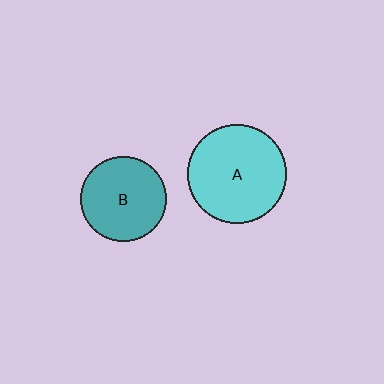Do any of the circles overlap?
No, none of the circles overlap.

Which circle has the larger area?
Circle A (cyan).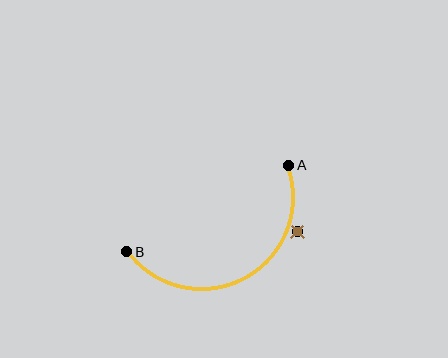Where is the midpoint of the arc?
The arc midpoint is the point on the curve farthest from the straight line joining A and B. It sits below that line.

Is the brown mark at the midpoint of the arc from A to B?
No — the brown mark does not lie on the arc at all. It sits slightly outside the curve.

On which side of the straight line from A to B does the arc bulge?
The arc bulges below the straight line connecting A and B.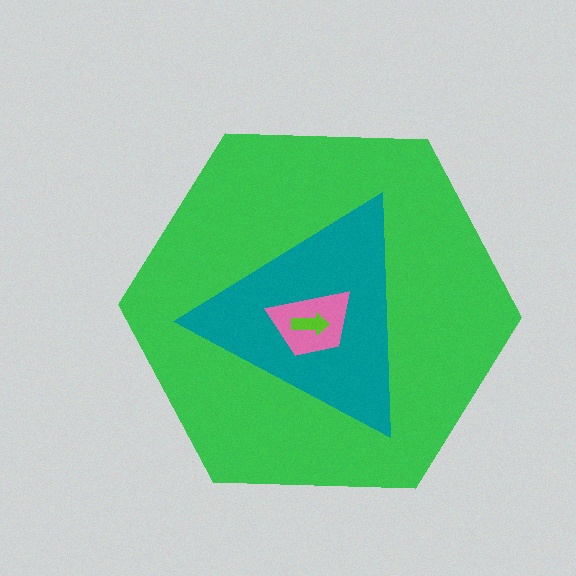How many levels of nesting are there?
4.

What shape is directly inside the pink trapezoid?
The lime arrow.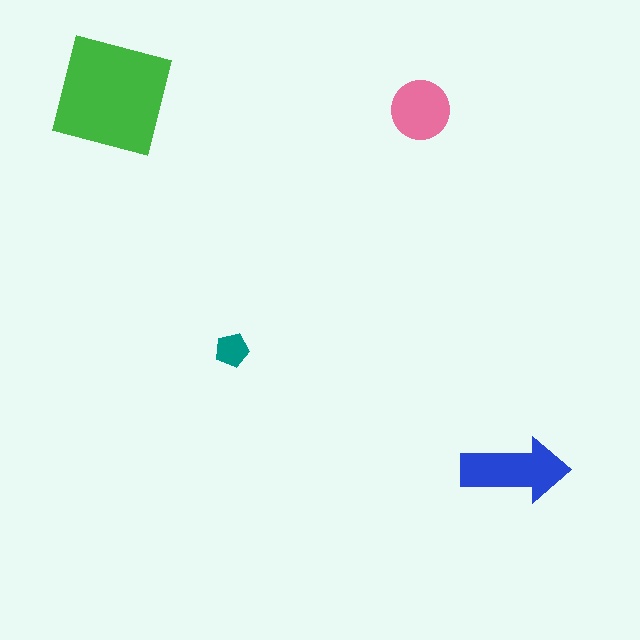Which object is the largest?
The green square.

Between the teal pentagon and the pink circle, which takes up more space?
The pink circle.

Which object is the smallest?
The teal pentagon.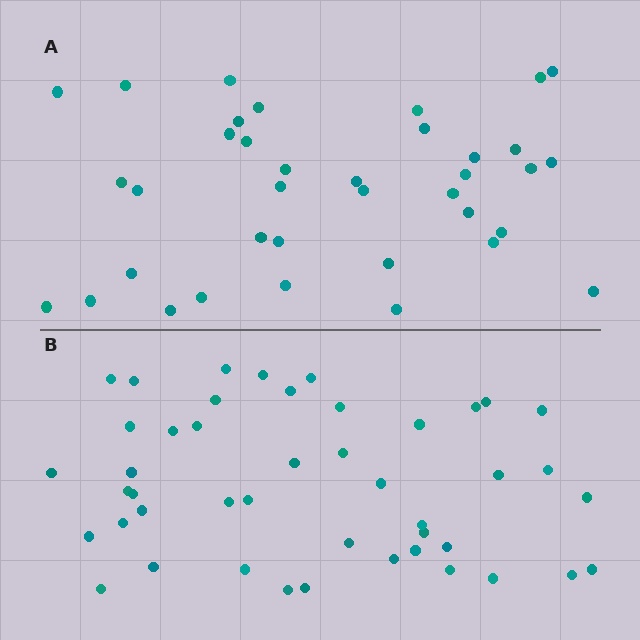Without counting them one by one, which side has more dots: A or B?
Region B (the bottom region) has more dots.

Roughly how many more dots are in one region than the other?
Region B has roughly 8 or so more dots than region A.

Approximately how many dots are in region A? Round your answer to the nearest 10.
About 40 dots. (The exact count is 37, which rounds to 40.)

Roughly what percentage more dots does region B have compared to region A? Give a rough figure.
About 20% more.